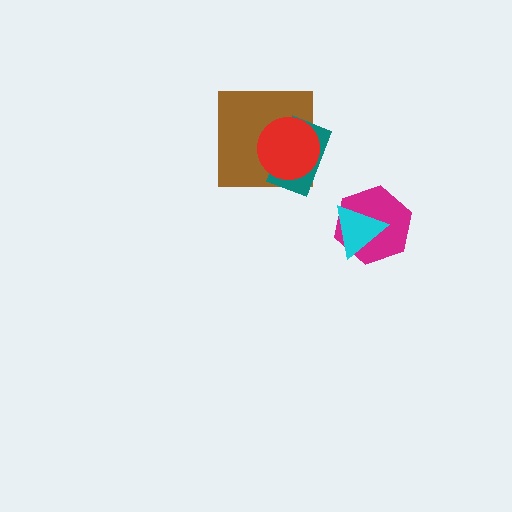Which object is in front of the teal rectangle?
The red circle is in front of the teal rectangle.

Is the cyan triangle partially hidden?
No, no other shape covers it.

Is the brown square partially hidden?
Yes, it is partially covered by another shape.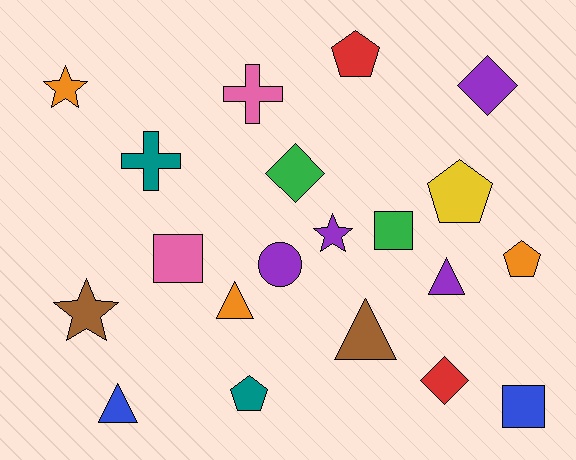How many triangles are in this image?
There are 4 triangles.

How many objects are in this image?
There are 20 objects.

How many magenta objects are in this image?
There are no magenta objects.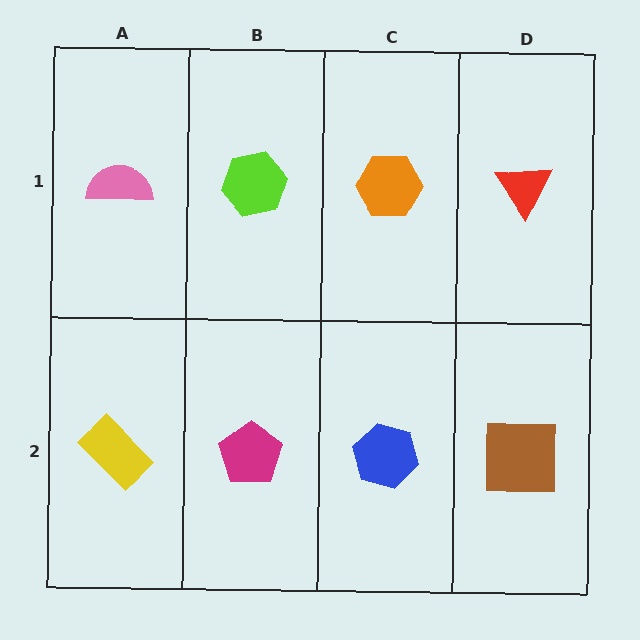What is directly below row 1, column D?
A brown square.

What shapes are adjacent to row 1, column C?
A blue hexagon (row 2, column C), a lime hexagon (row 1, column B), a red triangle (row 1, column D).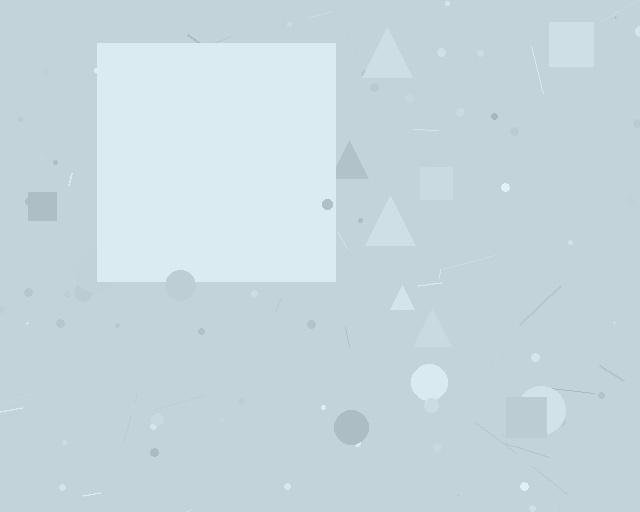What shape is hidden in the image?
A square is hidden in the image.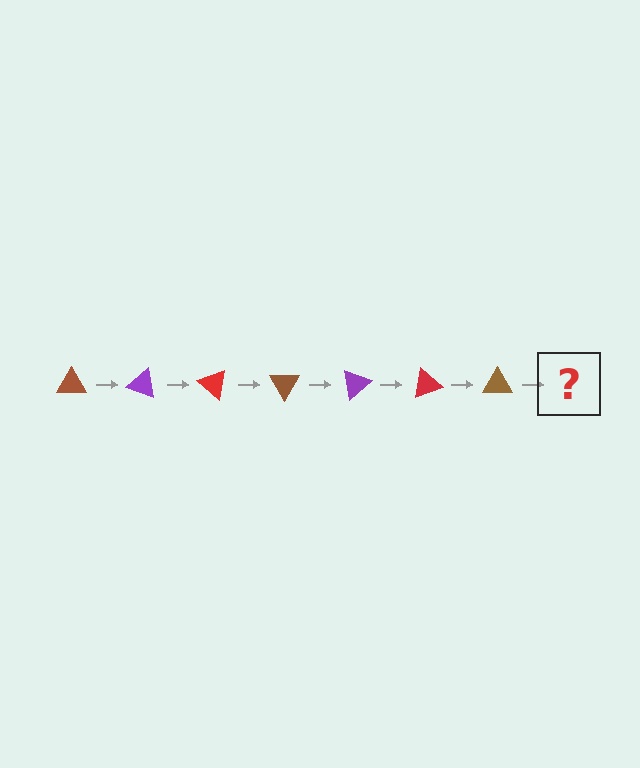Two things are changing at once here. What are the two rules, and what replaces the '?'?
The two rules are that it rotates 20 degrees each step and the color cycles through brown, purple, and red. The '?' should be a purple triangle, rotated 140 degrees from the start.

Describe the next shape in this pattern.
It should be a purple triangle, rotated 140 degrees from the start.